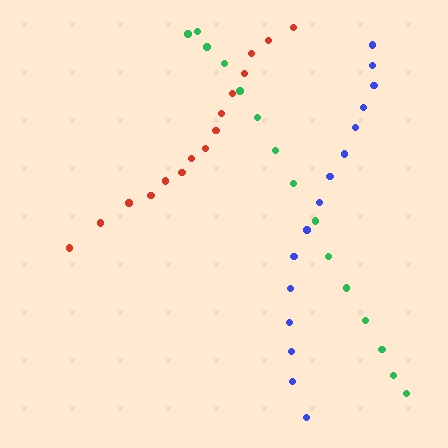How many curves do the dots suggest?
There are 3 distinct paths.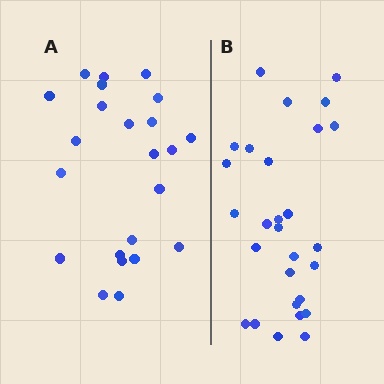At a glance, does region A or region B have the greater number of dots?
Region B (the right region) has more dots.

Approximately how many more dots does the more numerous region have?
Region B has about 5 more dots than region A.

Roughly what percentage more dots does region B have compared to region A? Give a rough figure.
About 20% more.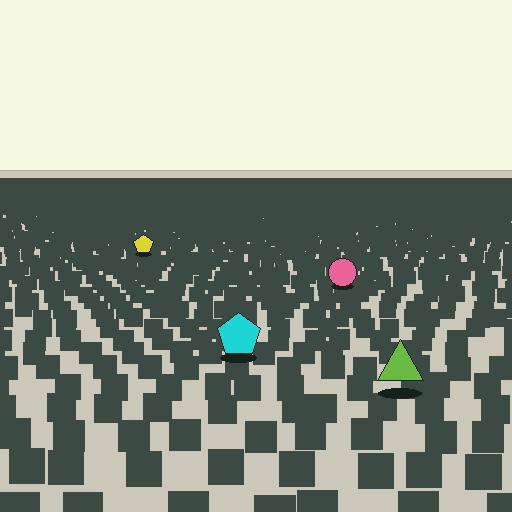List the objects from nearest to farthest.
From nearest to farthest: the lime triangle, the cyan pentagon, the pink circle, the yellow pentagon.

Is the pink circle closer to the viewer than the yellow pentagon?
Yes. The pink circle is closer — you can tell from the texture gradient: the ground texture is coarser near it.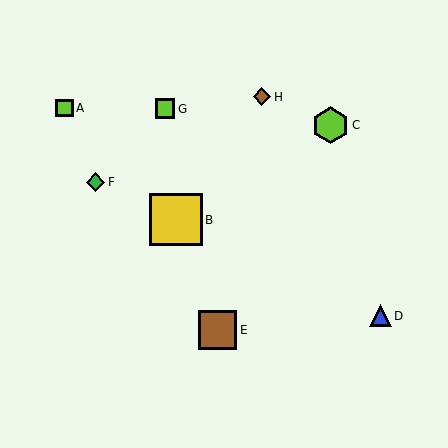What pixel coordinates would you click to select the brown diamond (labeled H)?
Click at (262, 97) to select the brown diamond H.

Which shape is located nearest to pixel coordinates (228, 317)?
The brown square (labeled E) at (218, 330) is nearest to that location.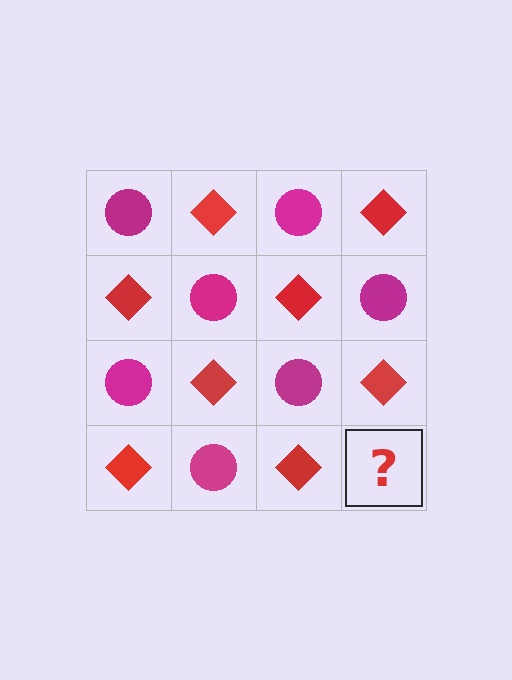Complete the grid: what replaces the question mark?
The question mark should be replaced with a magenta circle.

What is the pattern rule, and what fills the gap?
The rule is that it alternates magenta circle and red diamond in a checkerboard pattern. The gap should be filled with a magenta circle.